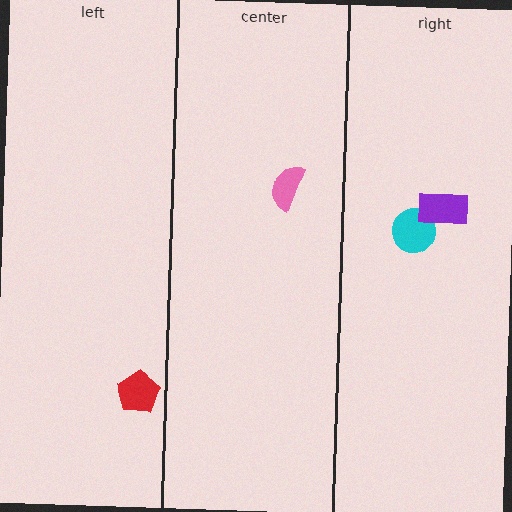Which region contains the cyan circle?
The right region.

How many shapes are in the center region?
1.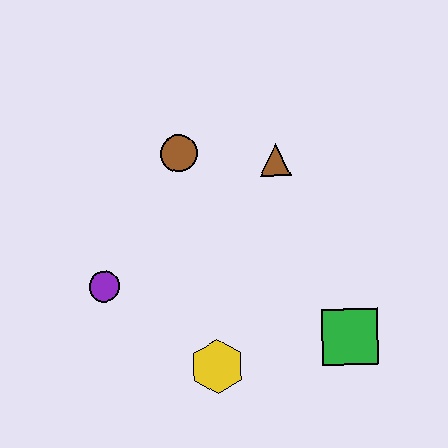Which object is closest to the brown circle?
The brown triangle is closest to the brown circle.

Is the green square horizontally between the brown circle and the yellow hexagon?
No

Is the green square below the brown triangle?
Yes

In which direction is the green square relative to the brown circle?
The green square is below the brown circle.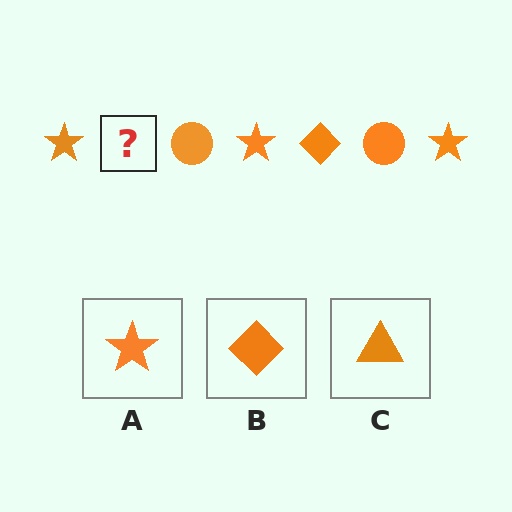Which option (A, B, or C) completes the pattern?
B.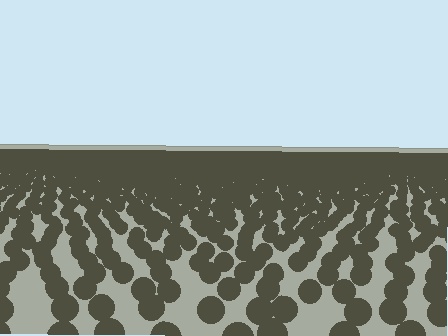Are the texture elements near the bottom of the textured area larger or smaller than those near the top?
Larger. Near the bottom, elements are closer to the viewer and appear at a bigger on-screen size.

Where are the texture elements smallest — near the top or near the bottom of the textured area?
Near the top.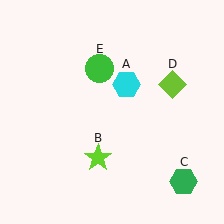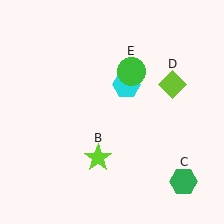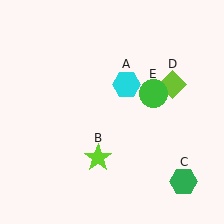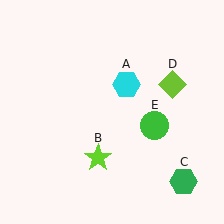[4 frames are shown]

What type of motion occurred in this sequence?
The green circle (object E) rotated clockwise around the center of the scene.